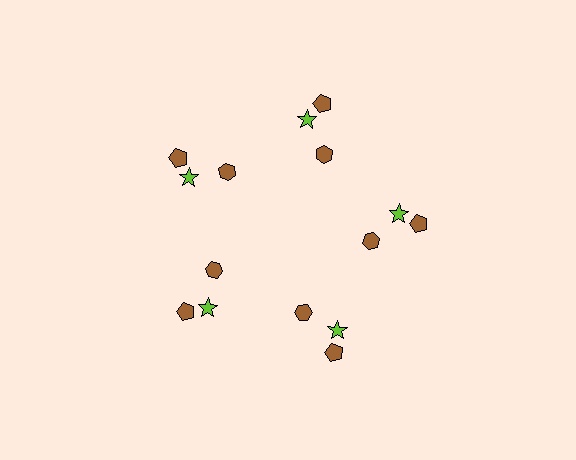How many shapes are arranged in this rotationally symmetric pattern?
There are 15 shapes, arranged in 5 groups of 3.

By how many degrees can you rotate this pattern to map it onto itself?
The pattern maps onto itself every 72 degrees of rotation.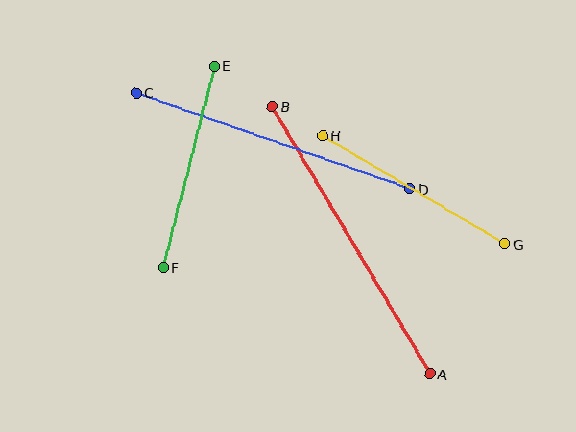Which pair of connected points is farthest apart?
Points A and B are farthest apart.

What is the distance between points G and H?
The distance is approximately 212 pixels.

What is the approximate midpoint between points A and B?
The midpoint is at approximately (351, 240) pixels.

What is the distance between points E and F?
The distance is approximately 208 pixels.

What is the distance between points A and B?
The distance is approximately 310 pixels.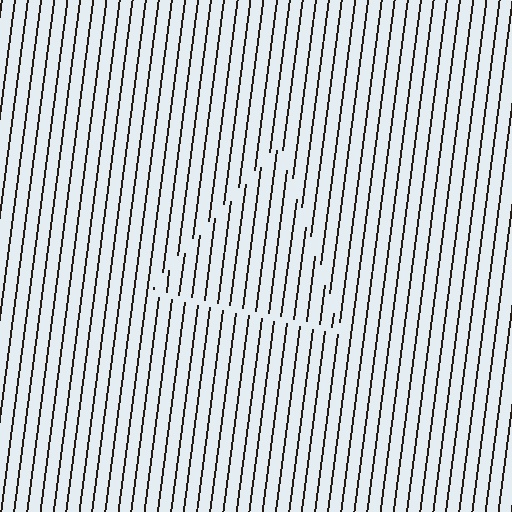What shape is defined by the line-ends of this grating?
An illusory triangle. The interior of the shape contains the same grating, shifted by half a period — the contour is defined by the phase discontinuity where line-ends from the inner and outer gratings abut.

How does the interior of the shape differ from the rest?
The interior of the shape contains the same grating, shifted by half a period — the contour is defined by the phase discontinuity where line-ends from the inner and outer gratings abut.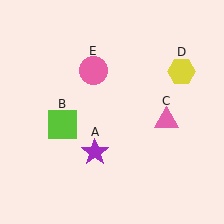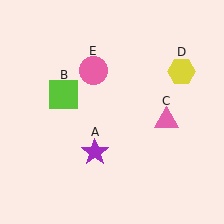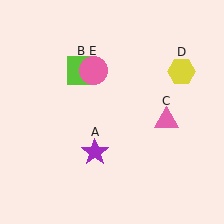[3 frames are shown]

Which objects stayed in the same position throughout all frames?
Purple star (object A) and pink triangle (object C) and yellow hexagon (object D) and pink circle (object E) remained stationary.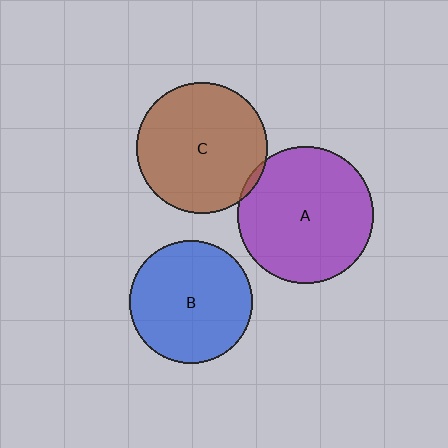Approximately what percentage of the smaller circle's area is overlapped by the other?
Approximately 5%.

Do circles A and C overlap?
Yes.